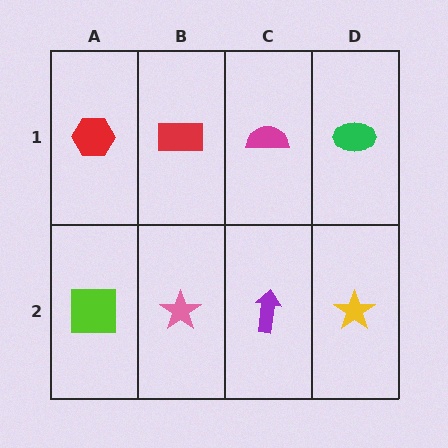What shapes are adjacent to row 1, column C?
A purple arrow (row 2, column C), a red rectangle (row 1, column B), a green ellipse (row 1, column D).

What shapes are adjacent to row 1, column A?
A lime square (row 2, column A), a red rectangle (row 1, column B).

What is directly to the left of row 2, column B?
A lime square.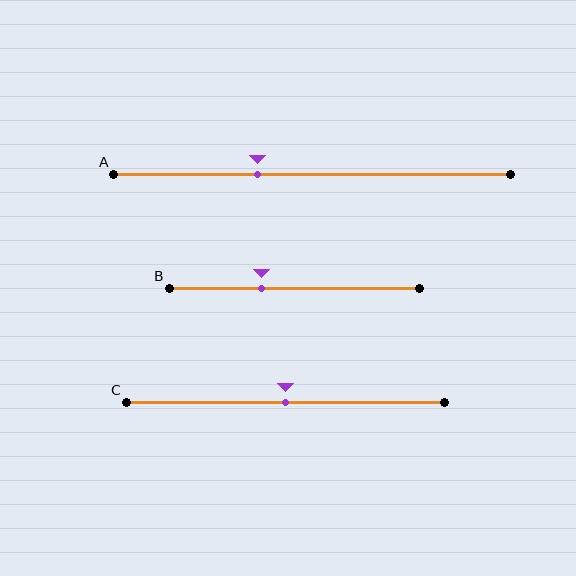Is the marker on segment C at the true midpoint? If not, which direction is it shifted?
Yes, the marker on segment C is at the true midpoint.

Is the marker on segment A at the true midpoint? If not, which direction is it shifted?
No, the marker on segment A is shifted to the left by about 14% of the segment length.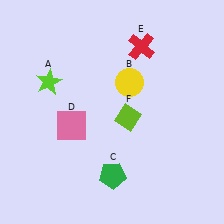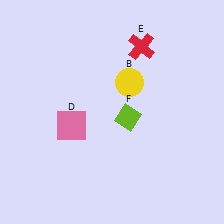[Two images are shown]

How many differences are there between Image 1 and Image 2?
There are 2 differences between the two images.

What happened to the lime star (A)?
The lime star (A) was removed in Image 2. It was in the top-left area of Image 1.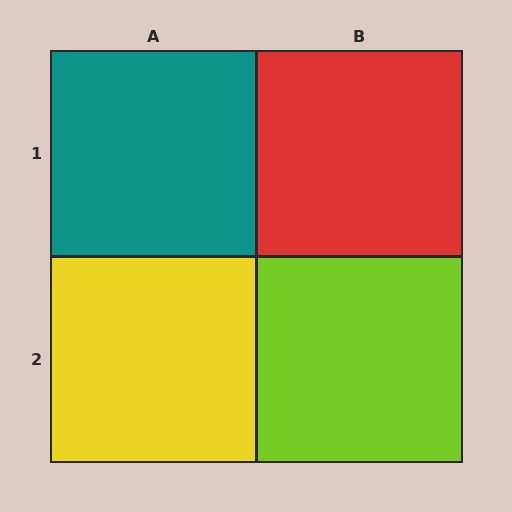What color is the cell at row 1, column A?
Teal.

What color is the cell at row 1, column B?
Red.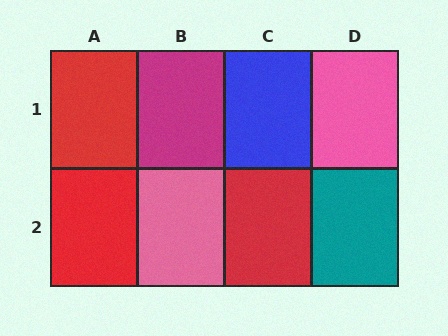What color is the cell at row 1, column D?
Pink.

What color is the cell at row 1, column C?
Blue.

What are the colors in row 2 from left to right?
Red, pink, red, teal.